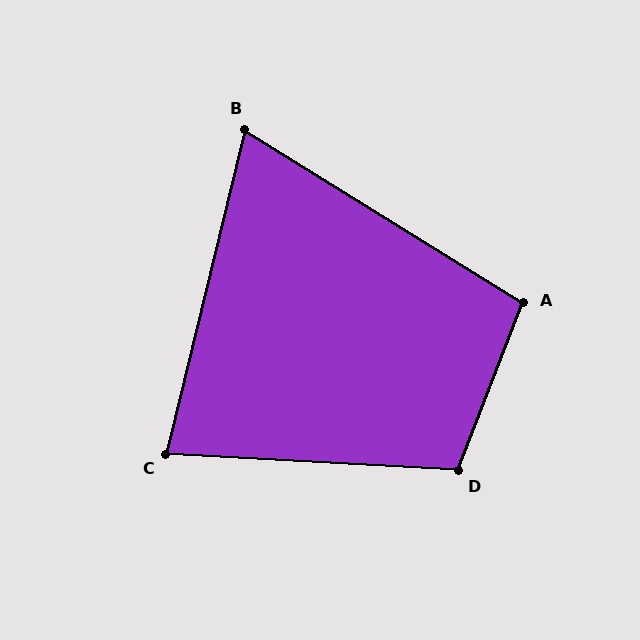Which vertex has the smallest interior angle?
B, at approximately 72 degrees.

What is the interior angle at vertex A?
Approximately 100 degrees (obtuse).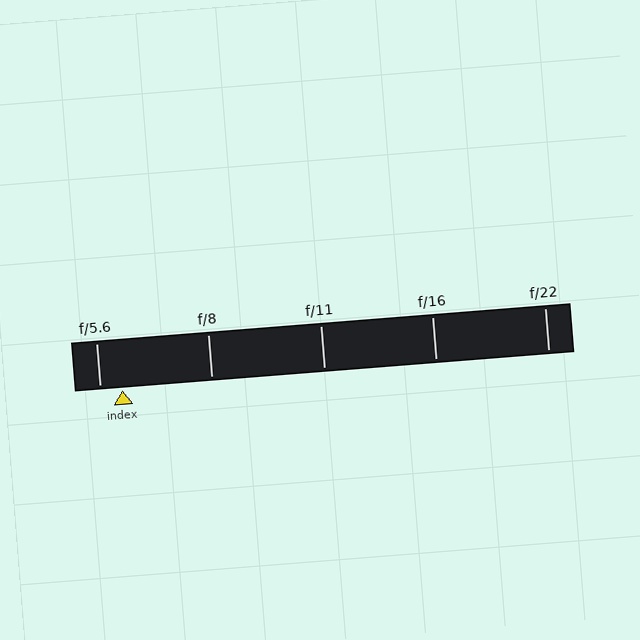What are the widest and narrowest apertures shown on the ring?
The widest aperture shown is f/5.6 and the narrowest is f/22.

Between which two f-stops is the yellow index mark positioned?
The index mark is between f/5.6 and f/8.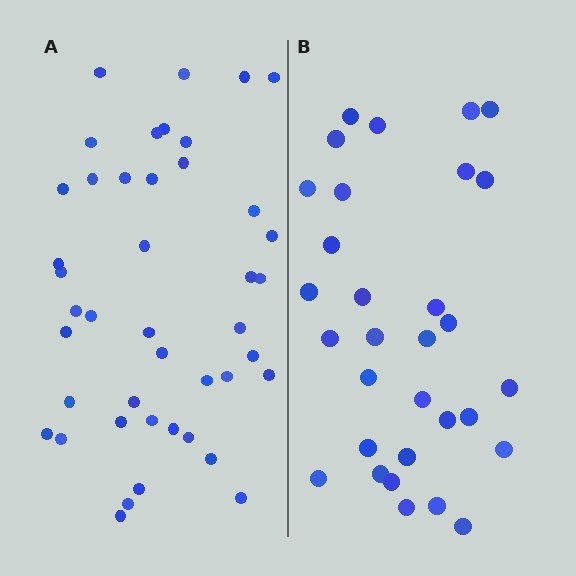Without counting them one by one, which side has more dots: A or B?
Region A (the left region) has more dots.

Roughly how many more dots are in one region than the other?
Region A has roughly 12 or so more dots than region B.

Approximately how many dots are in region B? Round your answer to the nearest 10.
About 30 dots. (The exact count is 31, which rounds to 30.)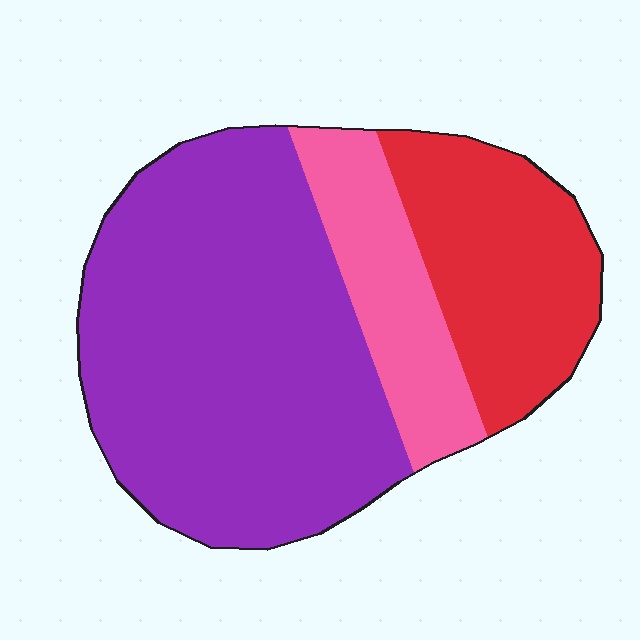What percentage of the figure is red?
Red covers 24% of the figure.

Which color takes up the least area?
Pink, at roughly 15%.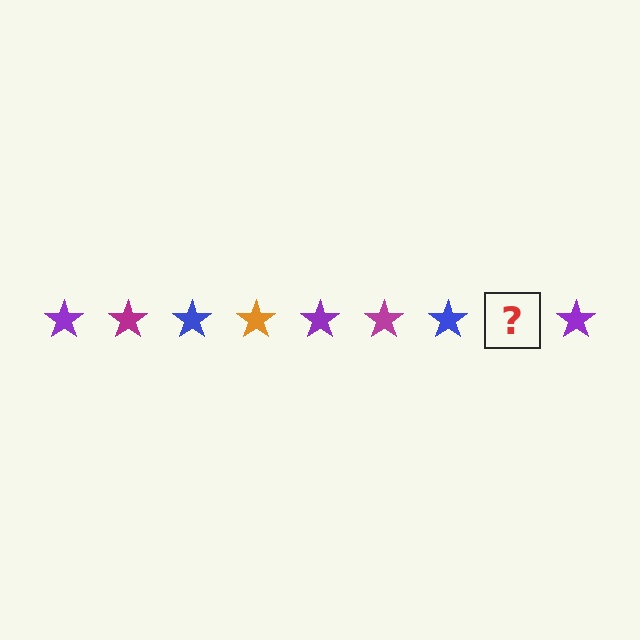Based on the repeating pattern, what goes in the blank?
The blank should be an orange star.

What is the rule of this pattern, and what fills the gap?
The rule is that the pattern cycles through purple, magenta, blue, orange stars. The gap should be filled with an orange star.